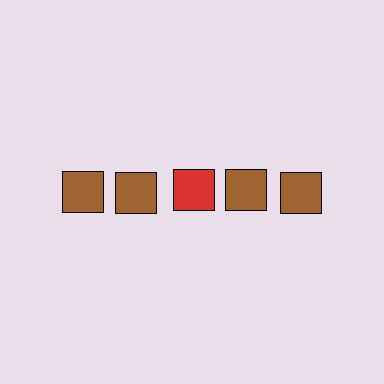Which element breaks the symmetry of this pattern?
The red square in the top row, center column breaks the symmetry. All other shapes are brown squares.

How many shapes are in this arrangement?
There are 5 shapes arranged in a grid pattern.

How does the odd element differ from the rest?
It has a different color: red instead of brown.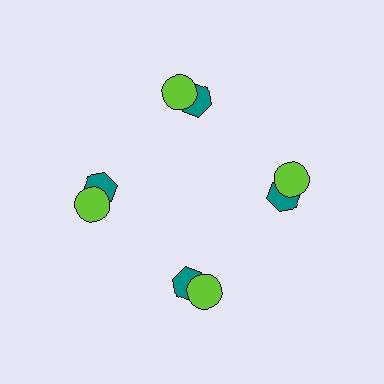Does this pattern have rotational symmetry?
Yes, this pattern has 4-fold rotational symmetry. It looks the same after rotating 90 degrees around the center.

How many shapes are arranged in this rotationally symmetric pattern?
There are 8 shapes, arranged in 4 groups of 2.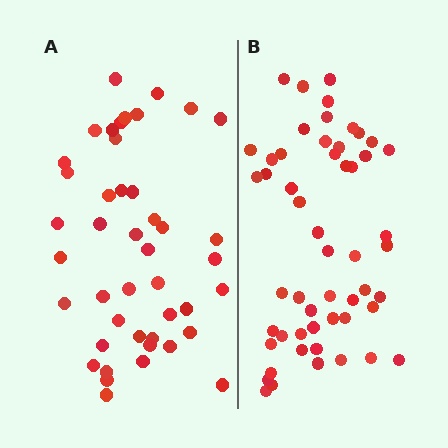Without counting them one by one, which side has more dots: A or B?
Region B (the right region) has more dots.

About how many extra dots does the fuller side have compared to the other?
Region B has roughly 8 or so more dots than region A.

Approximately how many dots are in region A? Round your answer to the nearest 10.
About 40 dots. (The exact count is 44, which rounds to 40.)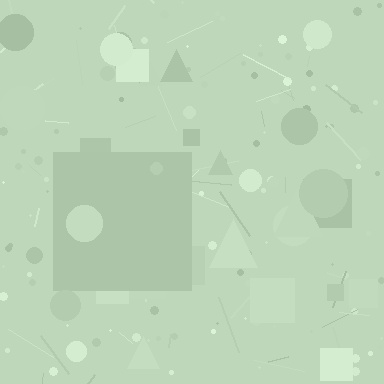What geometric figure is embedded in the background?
A square is embedded in the background.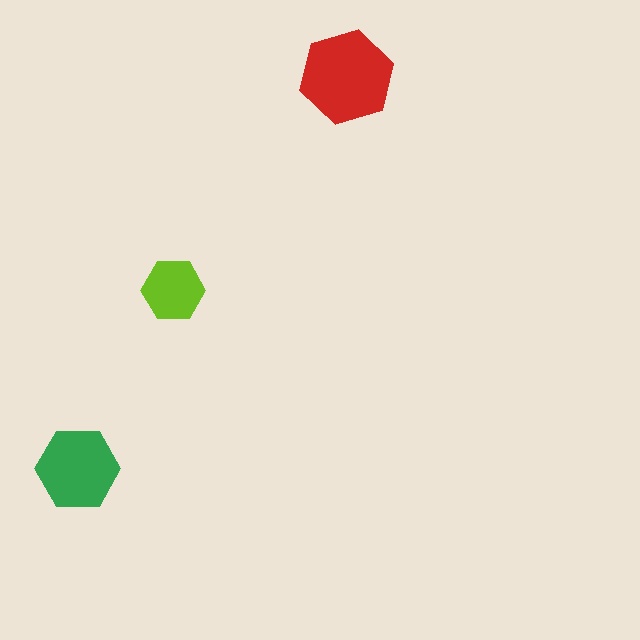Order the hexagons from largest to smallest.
the red one, the green one, the lime one.